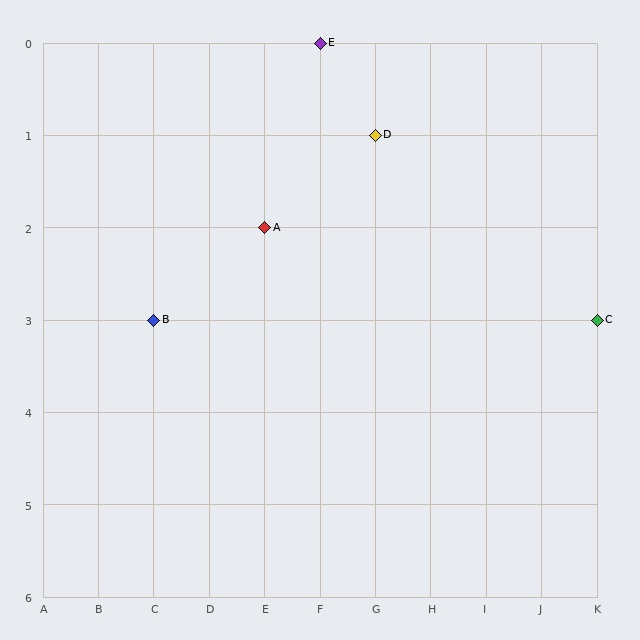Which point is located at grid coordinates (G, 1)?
Point D is at (G, 1).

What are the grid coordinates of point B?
Point B is at grid coordinates (C, 3).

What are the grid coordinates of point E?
Point E is at grid coordinates (F, 0).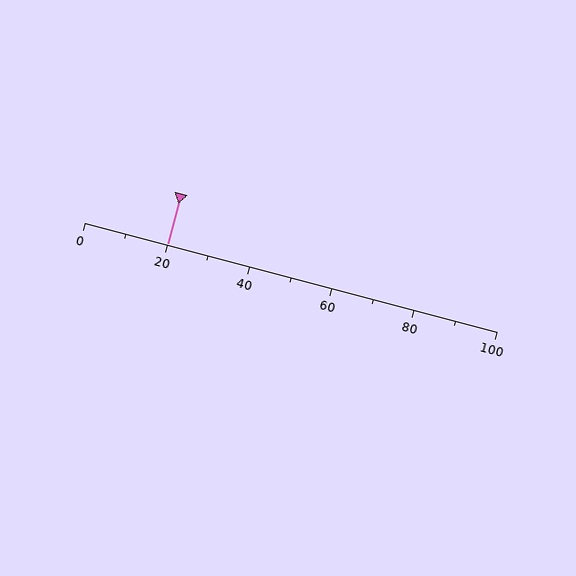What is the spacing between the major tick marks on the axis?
The major ticks are spaced 20 apart.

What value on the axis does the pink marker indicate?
The marker indicates approximately 20.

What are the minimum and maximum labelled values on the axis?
The axis runs from 0 to 100.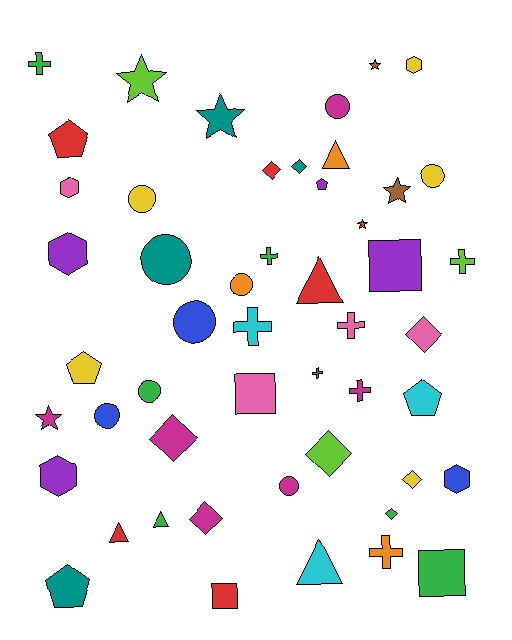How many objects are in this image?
There are 50 objects.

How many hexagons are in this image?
There are 5 hexagons.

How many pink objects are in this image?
There are 4 pink objects.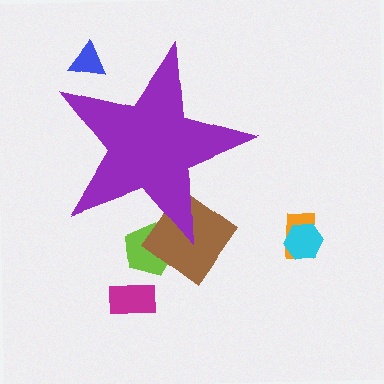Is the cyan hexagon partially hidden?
No, the cyan hexagon is fully visible.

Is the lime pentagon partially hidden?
Yes, the lime pentagon is partially hidden behind the purple star.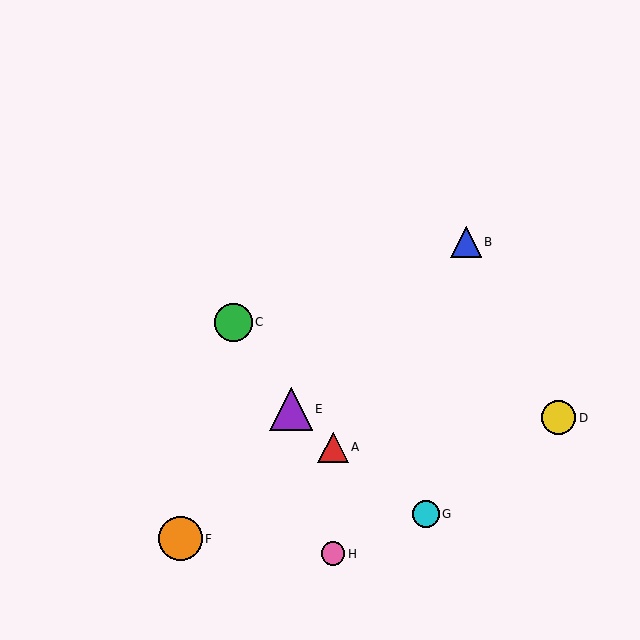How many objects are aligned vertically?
2 objects (A, H) are aligned vertically.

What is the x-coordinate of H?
Object H is at x≈333.